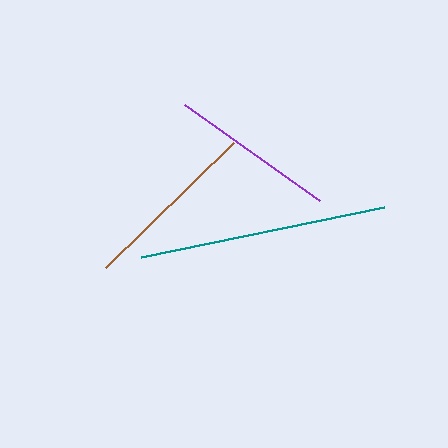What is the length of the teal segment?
The teal segment is approximately 248 pixels long.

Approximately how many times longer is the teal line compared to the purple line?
The teal line is approximately 1.5 times the length of the purple line.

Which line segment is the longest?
The teal line is the longest at approximately 248 pixels.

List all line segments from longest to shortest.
From longest to shortest: teal, brown, purple.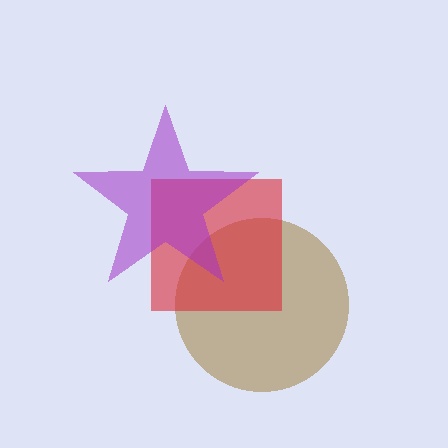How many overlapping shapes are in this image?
There are 3 overlapping shapes in the image.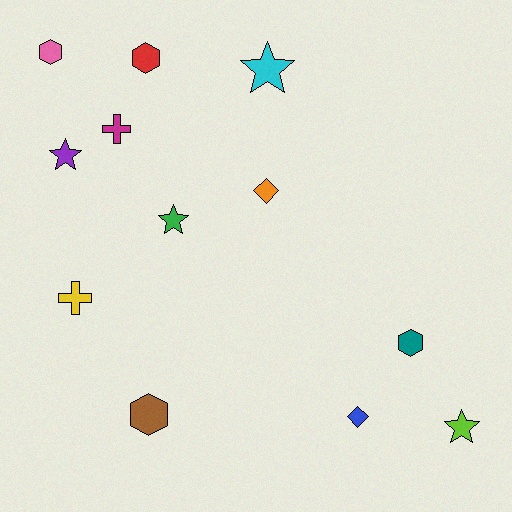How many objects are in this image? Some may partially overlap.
There are 12 objects.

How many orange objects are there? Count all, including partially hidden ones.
There is 1 orange object.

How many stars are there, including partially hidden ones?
There are 4 stars.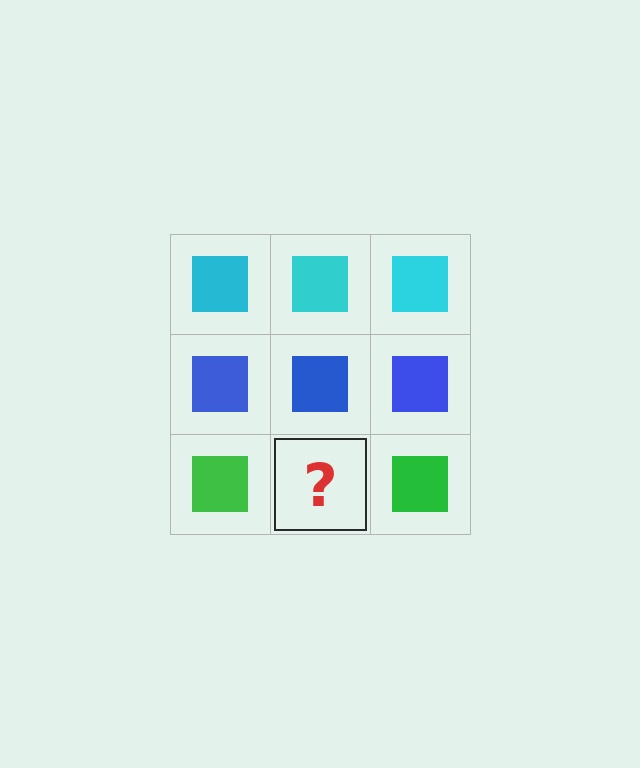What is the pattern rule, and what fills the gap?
The rule is that each row has a consistent color. The gap should be filled with a green square.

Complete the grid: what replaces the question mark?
The question mark should be replaced with a green square.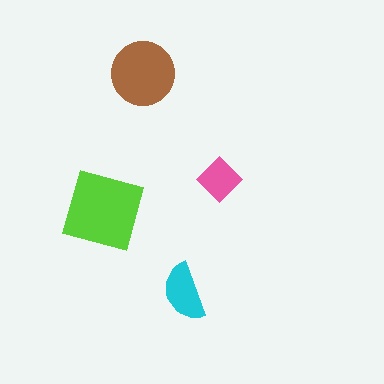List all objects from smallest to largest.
The pink diamond, the cyan semicircle, the brown circle, the lime square.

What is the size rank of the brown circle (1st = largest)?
2nd.